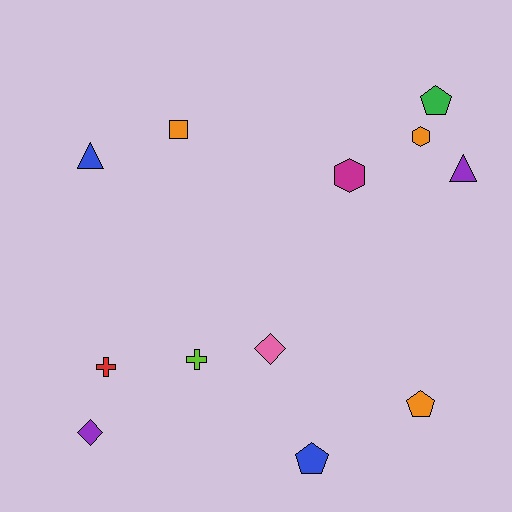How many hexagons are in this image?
There are 2 hexagons.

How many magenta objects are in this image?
There is 1 magenta object.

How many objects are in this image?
There are 12 objects.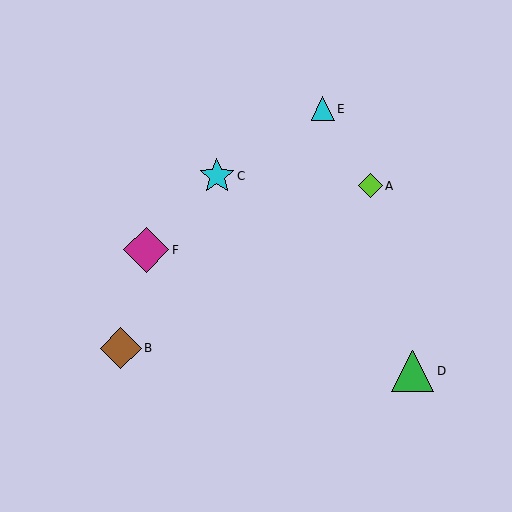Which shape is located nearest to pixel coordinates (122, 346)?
The brown diamond (labeled B) at (121, 348) is nearest to that location.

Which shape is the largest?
The magenta diamond (labeled F) is the largest.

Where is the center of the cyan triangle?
The center of the cyan triangle is at (323, 109).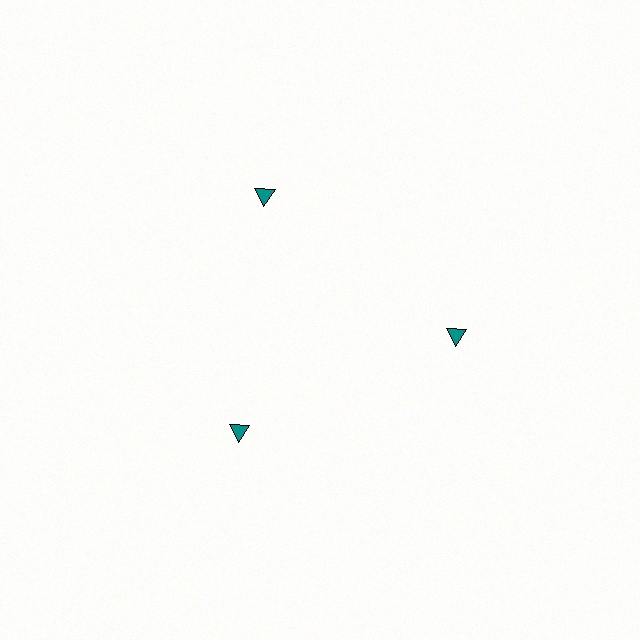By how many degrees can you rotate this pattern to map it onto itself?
The pattern maps onto itself every 120 degrees of rotation.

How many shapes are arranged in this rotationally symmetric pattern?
There are 3 shapes, arranged in 3 groups of 1.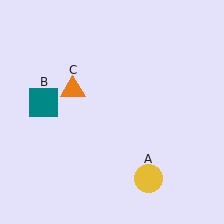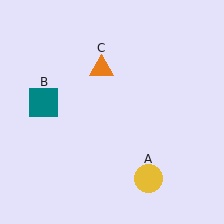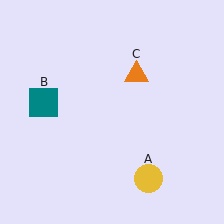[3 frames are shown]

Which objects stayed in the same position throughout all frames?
Yellow circle (object A) and teal square (object B) remained stationary.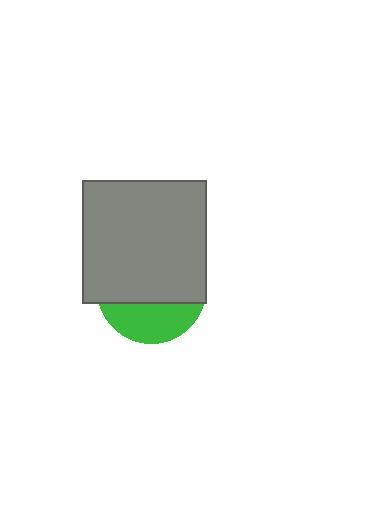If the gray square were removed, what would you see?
You would see the complete green circle.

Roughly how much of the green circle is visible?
A small part of it is visible (roughly 34%).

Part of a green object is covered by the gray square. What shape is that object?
It is a circle.